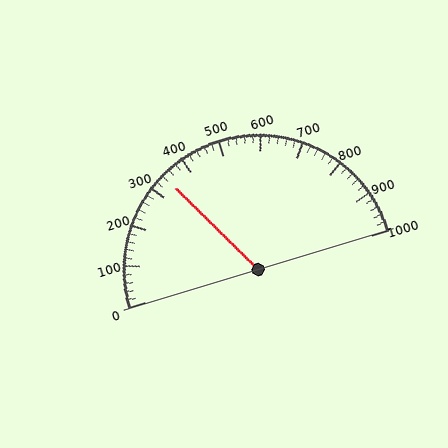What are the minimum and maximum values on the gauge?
The gauge ranges from 0 to 1000.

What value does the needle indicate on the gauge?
The needle indicates approximately 340.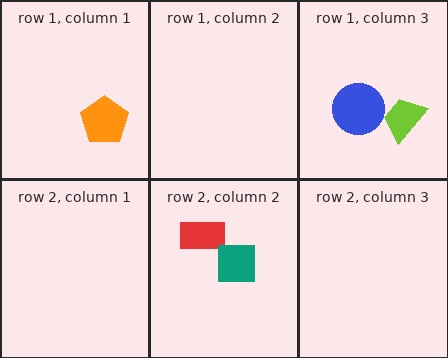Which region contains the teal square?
The row 2, column 2 region.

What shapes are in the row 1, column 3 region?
The lime trapezoid, the blue circle.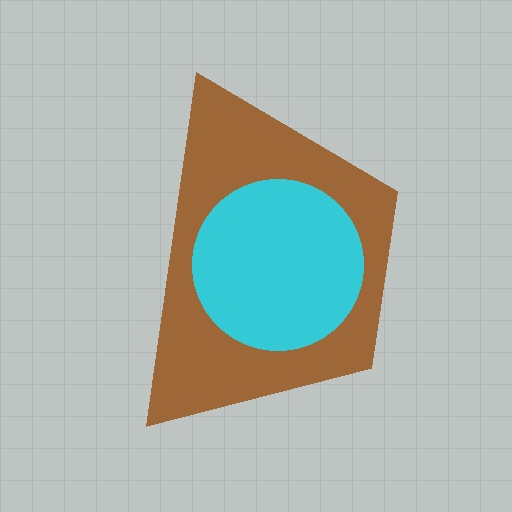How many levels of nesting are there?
2.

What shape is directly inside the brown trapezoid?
The cyan circle.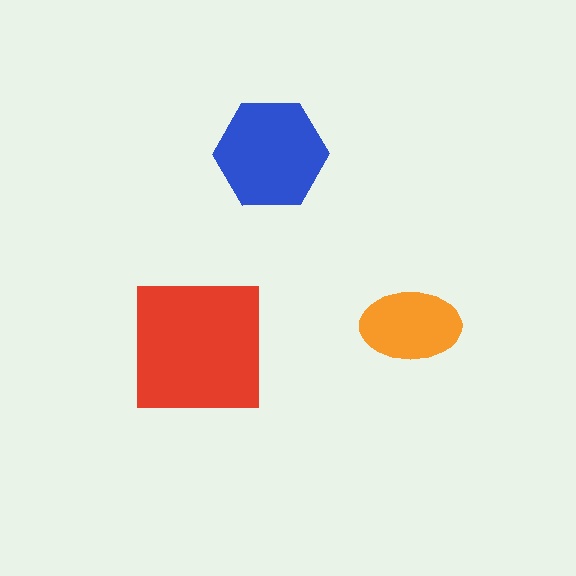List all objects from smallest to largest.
The orange ellipse, the blue hexagon, the red square.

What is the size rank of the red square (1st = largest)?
1st.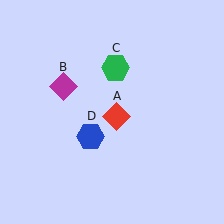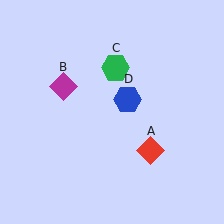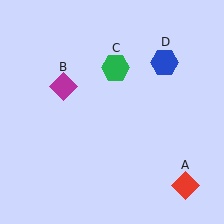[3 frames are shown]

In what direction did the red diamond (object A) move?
The red diamond (object A) moved down and to the right.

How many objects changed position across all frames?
2 objects changed position: red diamond (object A), blue hexagon (object D).